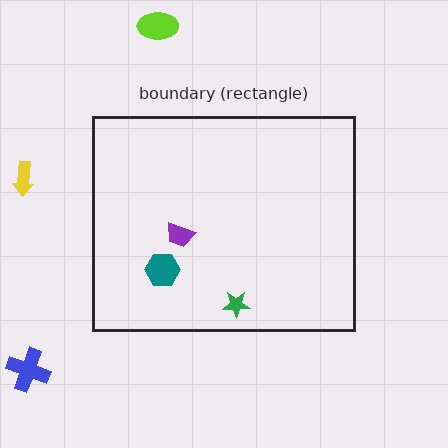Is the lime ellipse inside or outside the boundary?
Outside.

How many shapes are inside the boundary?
3 inside, 3 outside.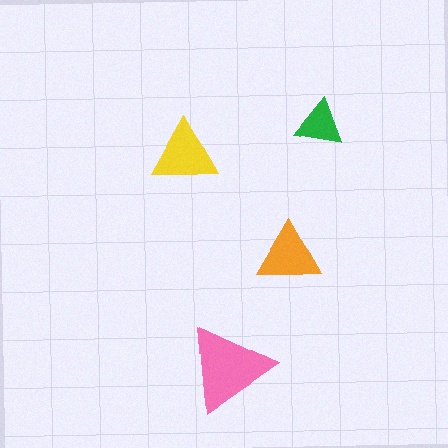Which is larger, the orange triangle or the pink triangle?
The pink one.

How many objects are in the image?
There are 4 objects in the image.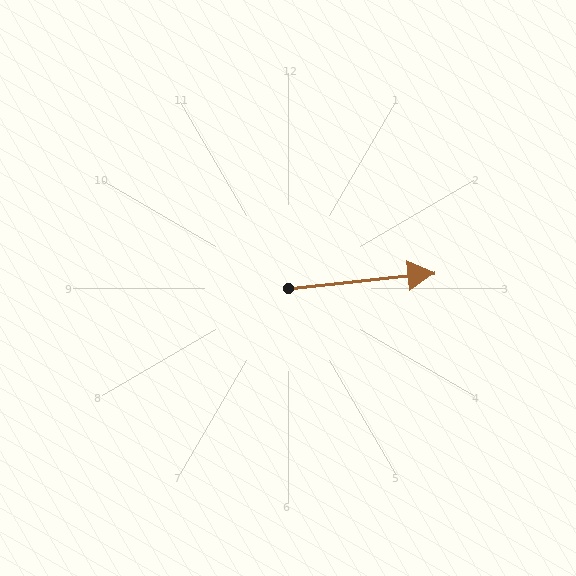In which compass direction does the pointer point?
East.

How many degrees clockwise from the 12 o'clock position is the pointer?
Approximately 84 degrees.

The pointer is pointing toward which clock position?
Roughly 3 o'clock.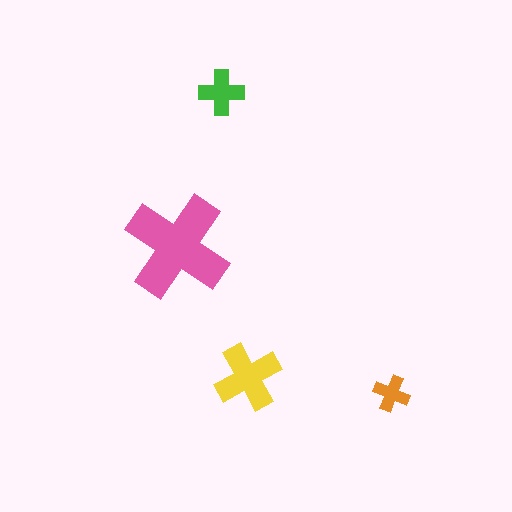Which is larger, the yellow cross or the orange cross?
The yellow one.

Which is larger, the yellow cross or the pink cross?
The pink one.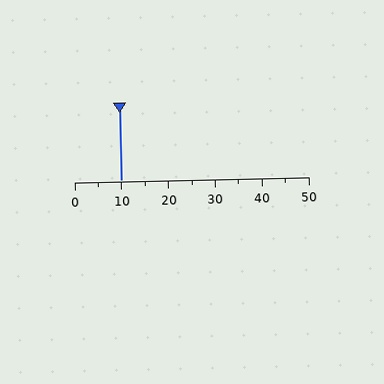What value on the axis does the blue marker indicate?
The marker indicates approximately 10.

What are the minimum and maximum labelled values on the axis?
The axis runs from 0 to 50.